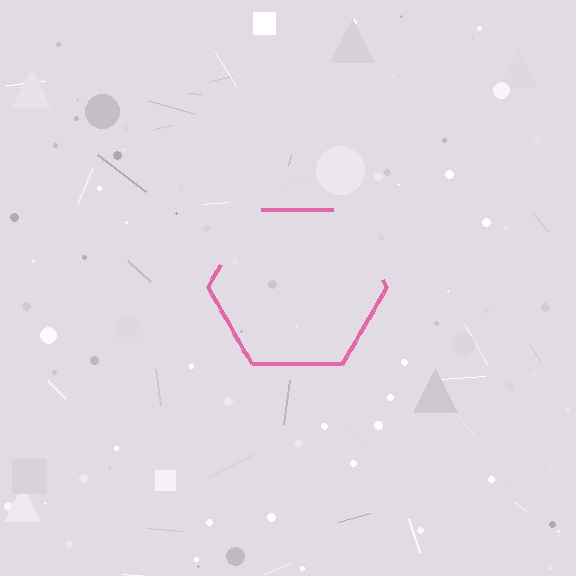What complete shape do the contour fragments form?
The contour fragments form a hexagon.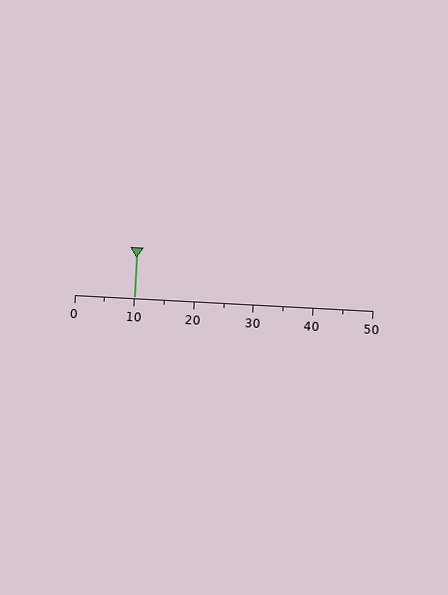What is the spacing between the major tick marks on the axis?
The major ticks are spaced 10 apart.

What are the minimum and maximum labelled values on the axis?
The axis runs from 0 to 50.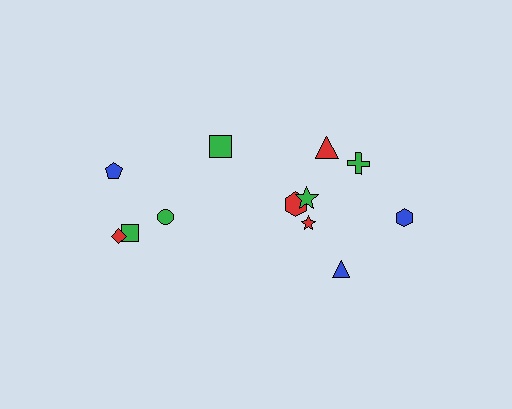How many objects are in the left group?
There are 5 objects.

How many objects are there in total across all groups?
There are 12 objects.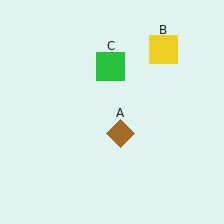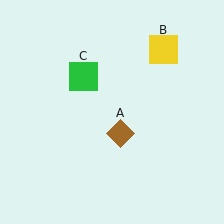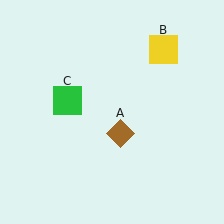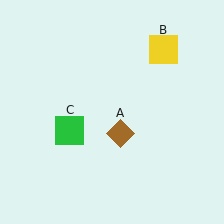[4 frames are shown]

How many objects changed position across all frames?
1 object changed position: green square (object C).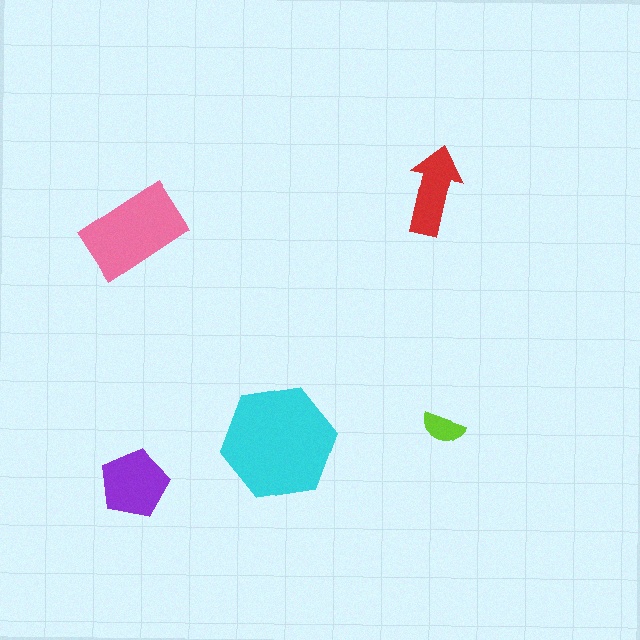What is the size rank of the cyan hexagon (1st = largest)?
1st.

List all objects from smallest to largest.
The lime semicircle, the red arrow, the purple pentagon, the pink rectangle, the cyan hexagon.